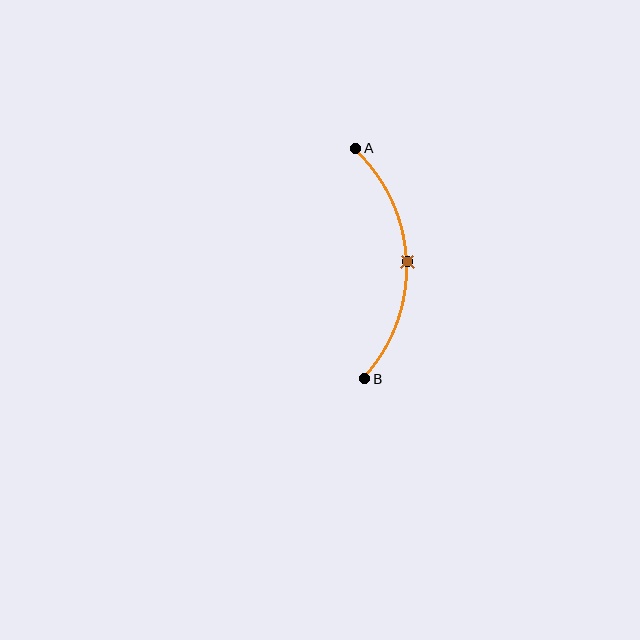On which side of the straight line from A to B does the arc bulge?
The arc bulges to the right of the straight line connecting A and B.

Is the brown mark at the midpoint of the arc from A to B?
Yes. The brown mark lies on the arc at equal arc-length from both A and B — it is the arc midpoint.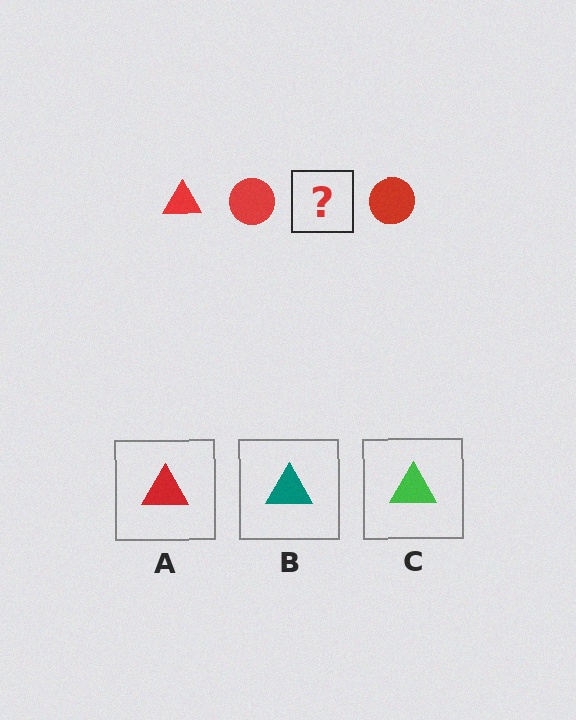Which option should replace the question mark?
Option A.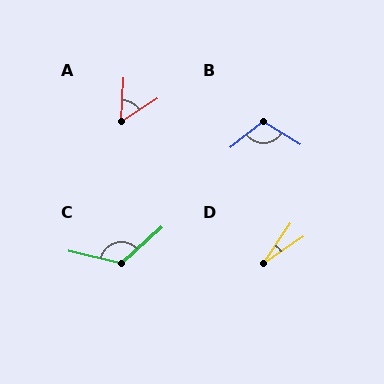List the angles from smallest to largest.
D (22°), A (55°), B (109°), C (125°).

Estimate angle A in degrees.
Approximately 55 degrees.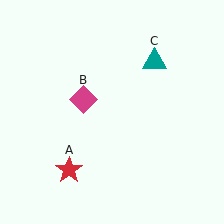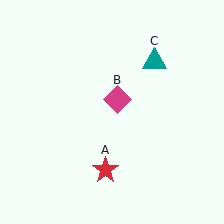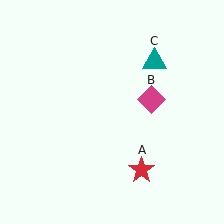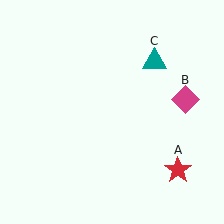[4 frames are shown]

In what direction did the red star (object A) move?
The red star (object A) moved right.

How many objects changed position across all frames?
2 objects changed position: red star (object A), magenta diamond (object B).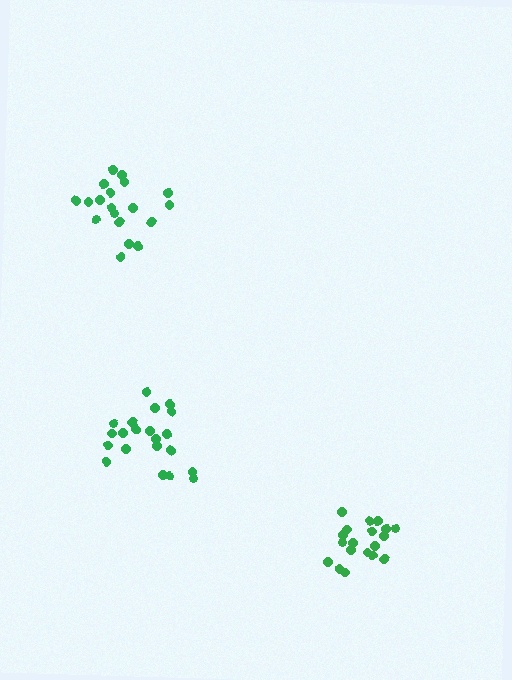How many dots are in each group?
Group 1: 21 dots, Group 2: 19 dots, Group 3: 19 dots (59 total).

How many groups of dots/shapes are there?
There are 3 groups.